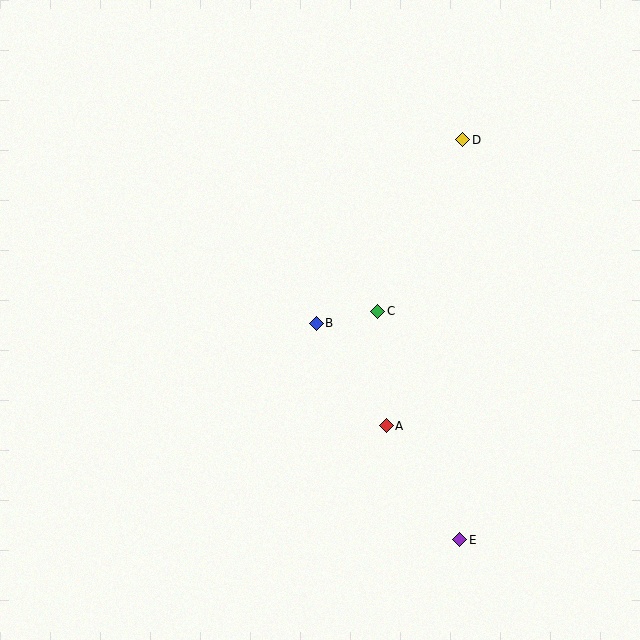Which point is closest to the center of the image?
Point B at (316, 323) is closest to the center.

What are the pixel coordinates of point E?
Point E is at (460, 540).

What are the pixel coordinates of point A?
Point A is at (386, 426).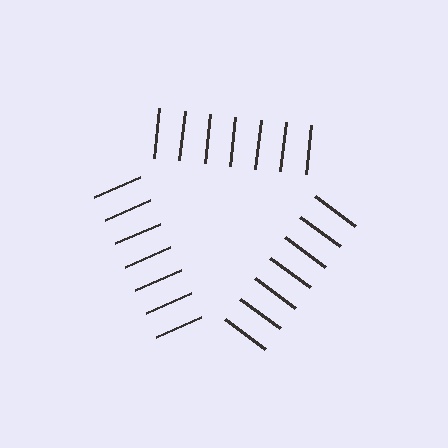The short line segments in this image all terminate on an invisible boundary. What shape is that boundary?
An illusory triangle — the line segments terminate on its edges but no continuous stroke is drawn.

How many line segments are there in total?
21 — 7 along each of the 3 edges.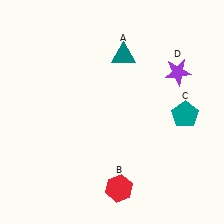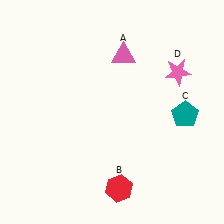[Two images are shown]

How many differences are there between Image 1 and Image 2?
There are 2 differences between the two images.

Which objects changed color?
A changed from teal to pink. D changed from purple to pink.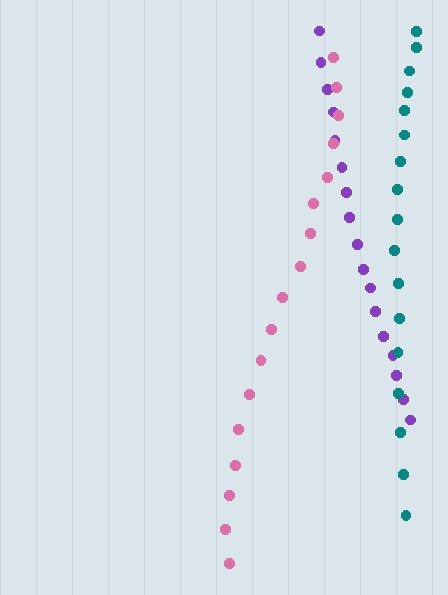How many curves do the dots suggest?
There are 3 distinct paths.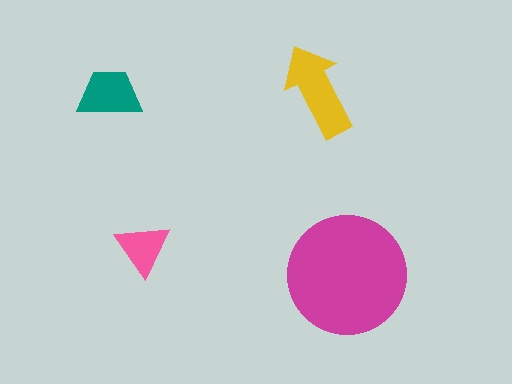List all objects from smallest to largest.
The pink triangle, the teal trapezoid, the yellow arrow, the magenta circle.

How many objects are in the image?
There are 4 objects in the image.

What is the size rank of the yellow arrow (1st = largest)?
2nd.